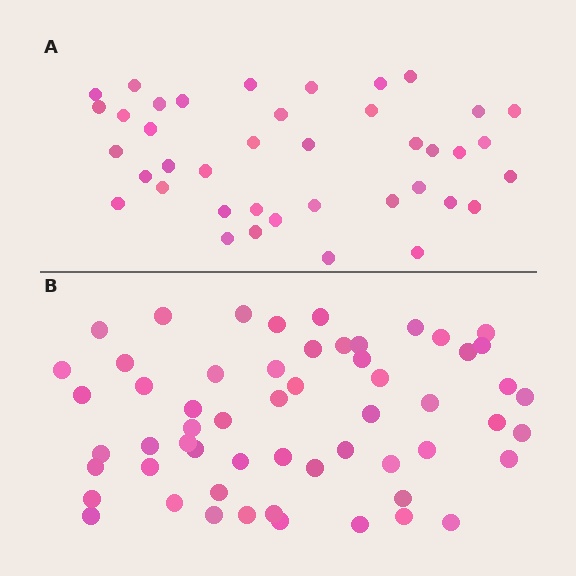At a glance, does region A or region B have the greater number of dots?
Region B (the bottom region) has more dots.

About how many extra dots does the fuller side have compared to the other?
Region B has approximately 15 more dots than region A.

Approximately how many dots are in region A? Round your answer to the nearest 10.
About 40 dots.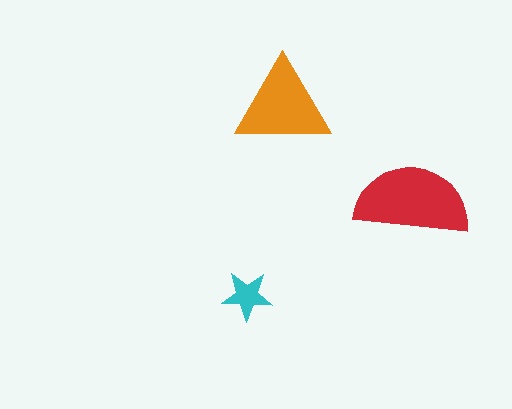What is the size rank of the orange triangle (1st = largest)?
2nd.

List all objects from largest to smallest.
The red semicircle, the orange triangle, the cyan star.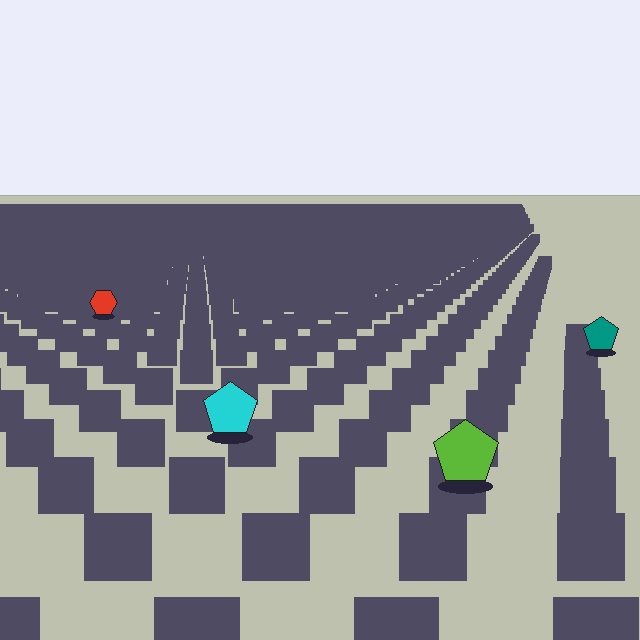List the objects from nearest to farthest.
From nearest to farthest: the lime pentagon, the cyan pentagon, the teal pentagon, the red hexagon.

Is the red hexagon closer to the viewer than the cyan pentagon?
No. The cyan pentagon is closer — you can tell from the texture gradient: the ground texture is coarser near it.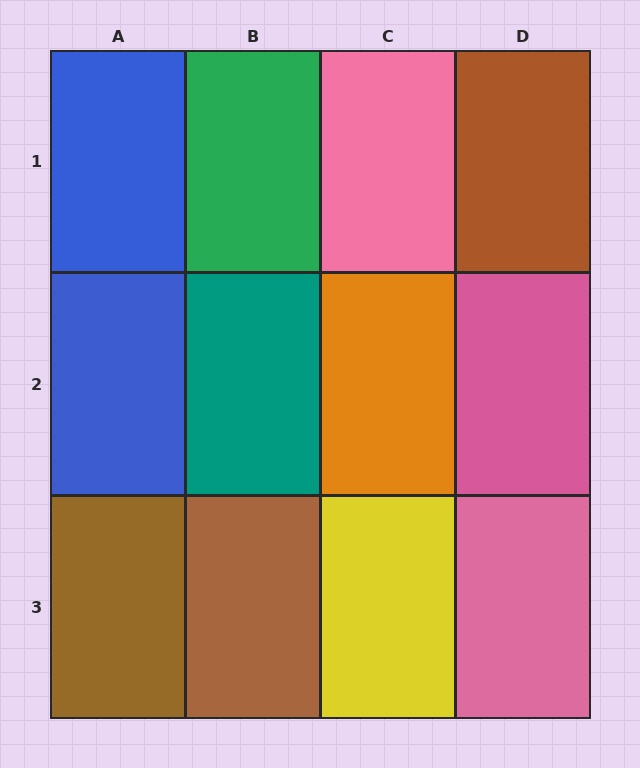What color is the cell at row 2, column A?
Blue.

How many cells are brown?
3 cells are brown.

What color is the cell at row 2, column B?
Teal.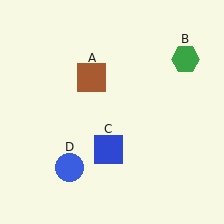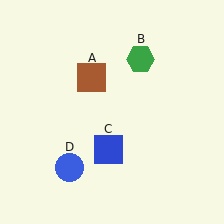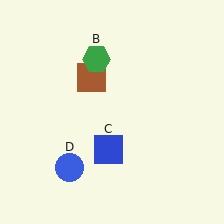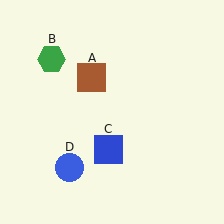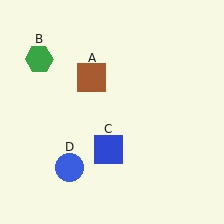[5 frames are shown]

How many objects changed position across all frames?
1 object changed position: green hexagon (object B).